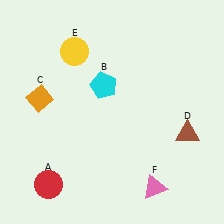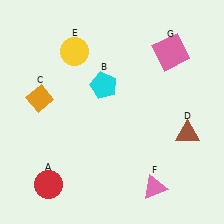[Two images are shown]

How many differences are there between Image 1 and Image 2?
There is 1 difference between the two images.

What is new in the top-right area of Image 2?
A pink square (G) was added in the top-right area of Image 2.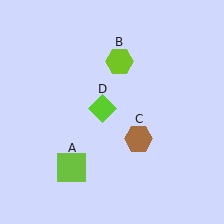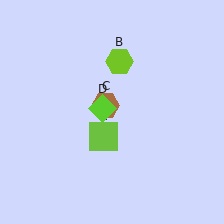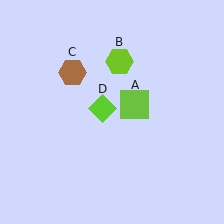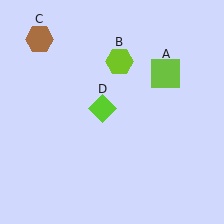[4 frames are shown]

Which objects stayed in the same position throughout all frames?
Lime hexagon (object B) and lime diamond (object D) remained stationary.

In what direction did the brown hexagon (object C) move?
The brown hexagon (object C) moved up and to the left.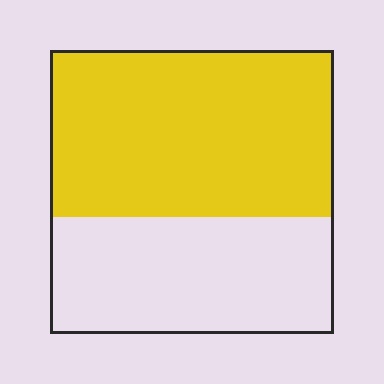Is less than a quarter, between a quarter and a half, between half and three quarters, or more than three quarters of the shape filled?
Between half and three quarters.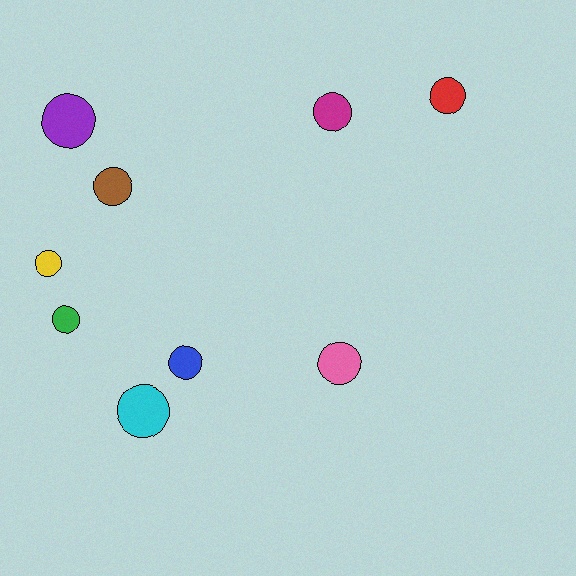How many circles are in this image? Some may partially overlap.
There are 9 circles.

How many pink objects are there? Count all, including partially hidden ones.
There is 1 pink object.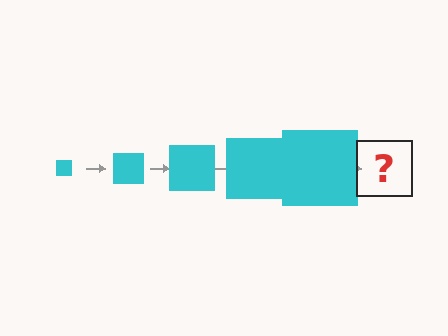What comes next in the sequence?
The next element should be a cyan square, larger than the previous one.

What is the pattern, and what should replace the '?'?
The pattern is that the square gets progressively larger each step. The '?' should be a cyan square, larger than the previous one.